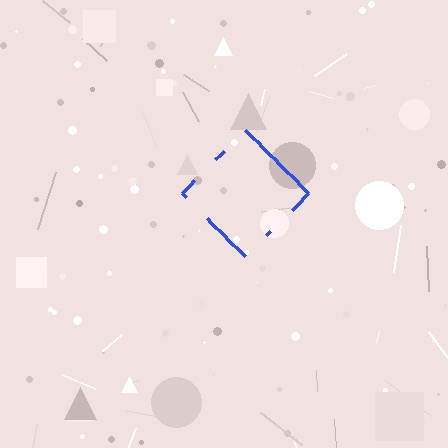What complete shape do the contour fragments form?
The contour fragments form a diamond.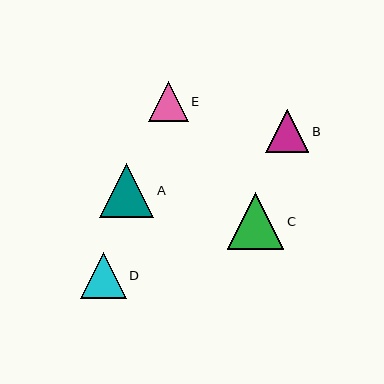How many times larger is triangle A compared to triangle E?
Triangle A is approximately 1.3 times the size of triangle E.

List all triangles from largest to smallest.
From largest to smallest: C, A, D, B, E.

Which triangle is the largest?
Triangle C is the largest with a size of approximately 56 pixels.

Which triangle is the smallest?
Triangle E is the smallest with a size of approximately 40 pixels.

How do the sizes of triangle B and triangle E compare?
Triangle B and triangle E are approximately the same size.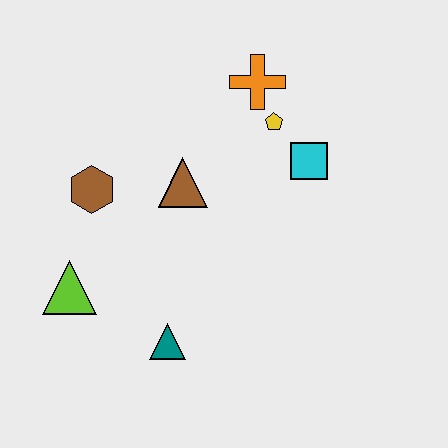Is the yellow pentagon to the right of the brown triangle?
Yes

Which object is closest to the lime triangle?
The brown hexagon is closest to the lime triangle.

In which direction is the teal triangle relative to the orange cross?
The teal triangle is below the orange cross.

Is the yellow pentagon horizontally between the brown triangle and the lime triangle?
No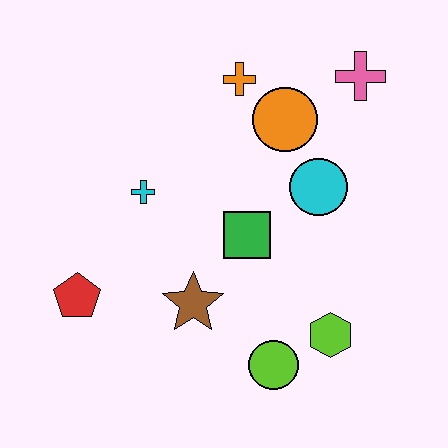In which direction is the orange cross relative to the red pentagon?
The orange cross is above the red pentagon.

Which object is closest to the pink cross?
The orange circle is closest to the pink cross.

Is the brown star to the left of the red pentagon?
No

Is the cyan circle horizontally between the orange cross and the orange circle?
No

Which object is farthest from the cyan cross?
The pink cross is farthest from the cyan cross.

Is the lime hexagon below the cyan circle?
Yes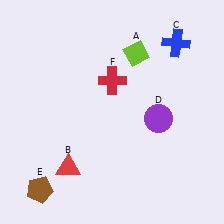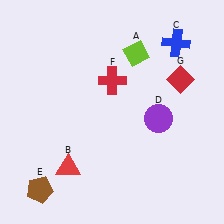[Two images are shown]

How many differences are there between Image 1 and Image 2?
There is 1 difference between the two images.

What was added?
A red diamond (G) was added in Image 2.